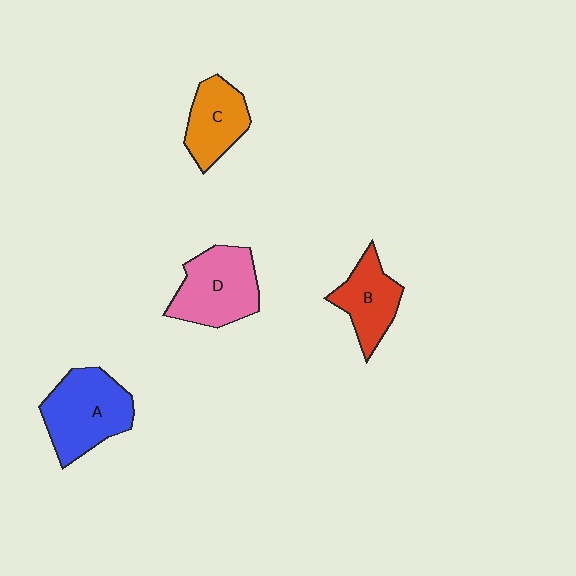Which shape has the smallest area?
Shape C (orange).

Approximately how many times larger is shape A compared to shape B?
Approximately 1.5 times.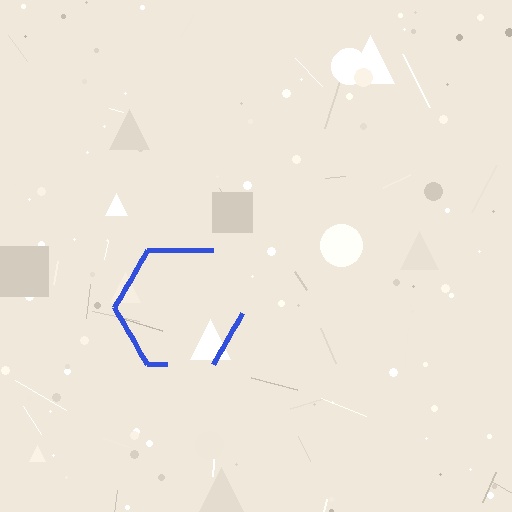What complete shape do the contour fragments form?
The contour fragments form a hexagon.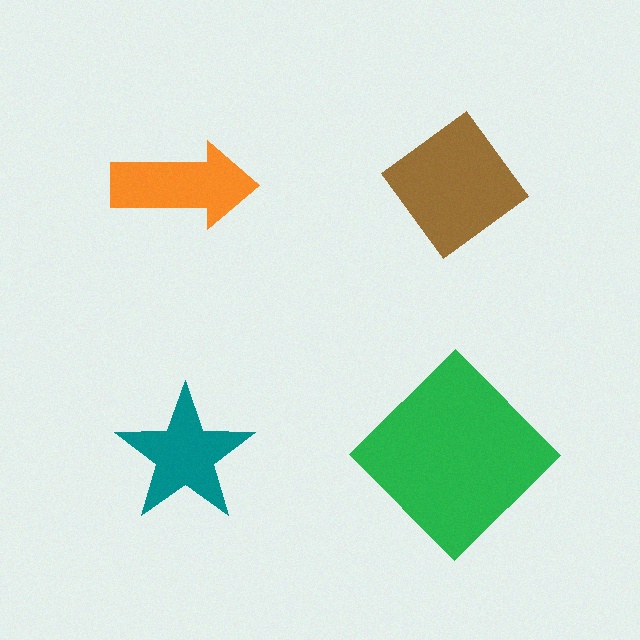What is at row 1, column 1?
An orange arrow.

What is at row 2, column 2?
A green diamond.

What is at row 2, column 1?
A teal star.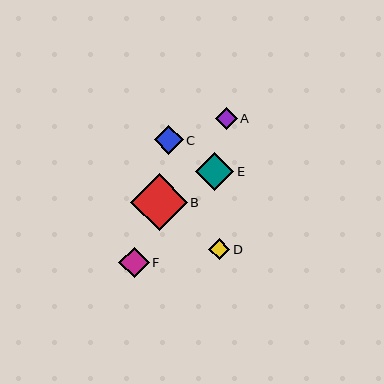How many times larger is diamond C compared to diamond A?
Diamond C is approximately 1.3 times the size of diamond A.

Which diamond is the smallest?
Diamond D is the smallest with a size of approximately 21 pixels.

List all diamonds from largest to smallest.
From largest to smallest: B, E, F, C, A, D.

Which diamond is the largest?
Diamond B is the largest with a size of approximately 56 pixels.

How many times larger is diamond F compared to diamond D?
Diamond F is approximately 1.4 times the size of diamond D.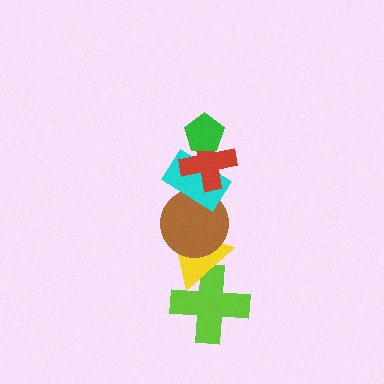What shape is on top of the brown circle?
The cyan rectangle is on top of the brown circle.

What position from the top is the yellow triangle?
The yellow triangle is 5th from the top.